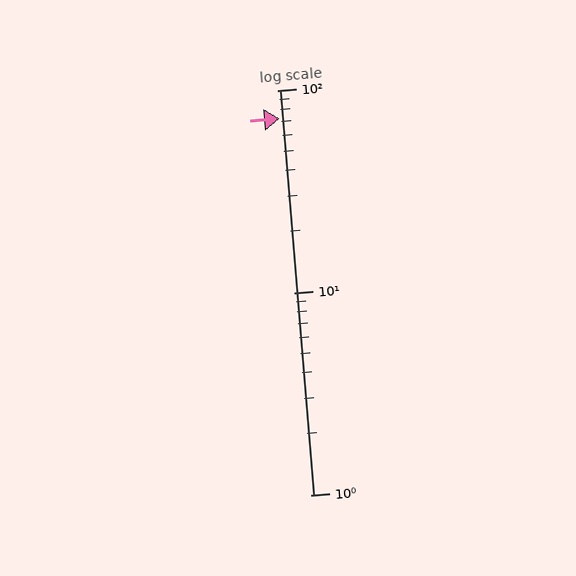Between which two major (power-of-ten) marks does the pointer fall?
The pointer is between 10 and 100.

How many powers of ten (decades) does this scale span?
The scale spans 2 decades, from 1 to 100.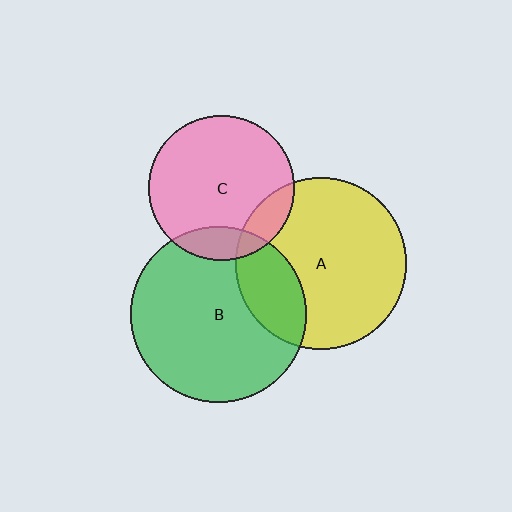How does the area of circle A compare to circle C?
Approximately 1.4 times.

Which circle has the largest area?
Circle B (green).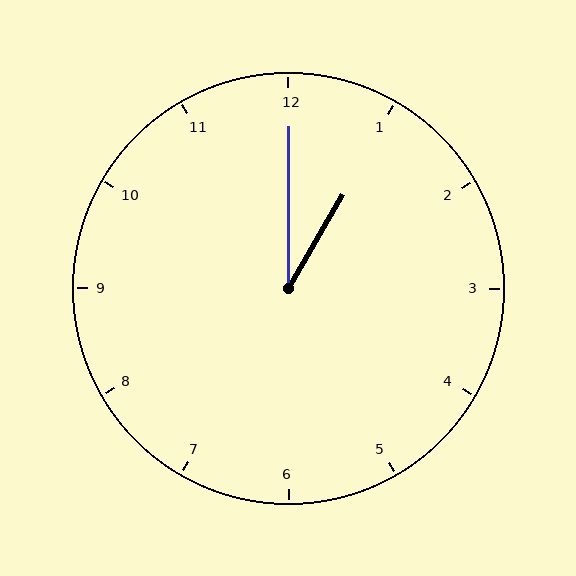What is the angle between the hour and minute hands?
Approximately 30 degrees.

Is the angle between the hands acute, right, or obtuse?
It is acute.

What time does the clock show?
1:00.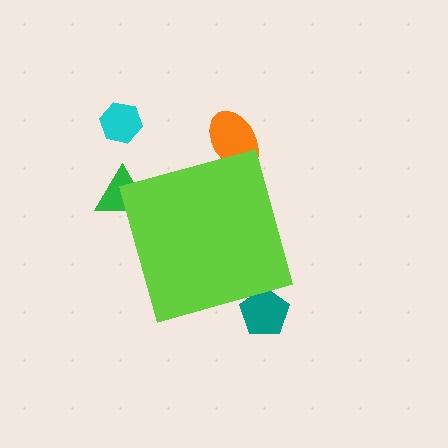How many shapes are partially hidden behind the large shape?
3 shapes are partially hidden.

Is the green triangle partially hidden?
Yes, the green triangle is partially hidden behind the lime diamond.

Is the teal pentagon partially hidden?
Yes, the teal pentagon is partially hidden behind the lime diamond.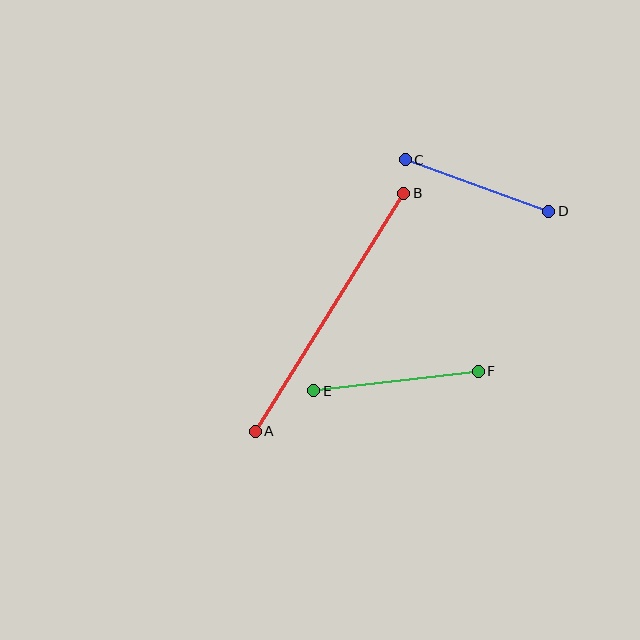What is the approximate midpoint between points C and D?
The midpoint is at approximately (477, 185) pixels.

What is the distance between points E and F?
The distance is approximately 165 pixels.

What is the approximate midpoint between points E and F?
The midpoint is at approximately (396, 381) pixels.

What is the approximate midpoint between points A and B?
The midpoint is at approximately (329, 312) pixels.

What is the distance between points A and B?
The distance is approximately 281 pixels.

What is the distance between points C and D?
The distance is approximately 153 pixels.